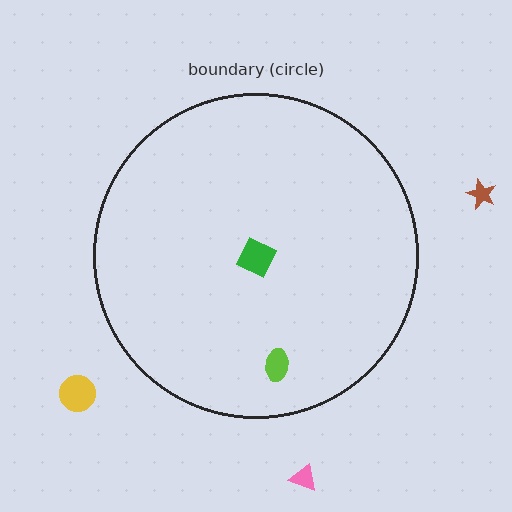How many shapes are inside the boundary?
2 inside, 3 outside.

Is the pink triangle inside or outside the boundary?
Outside.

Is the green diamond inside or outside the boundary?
Inside.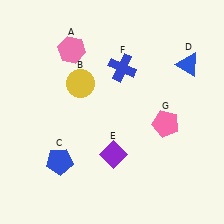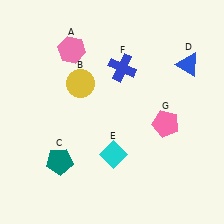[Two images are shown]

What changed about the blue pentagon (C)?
In Image 1, C is blue. In Image 2, it changed to teal.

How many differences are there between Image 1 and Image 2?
There are 2 differences between the two images.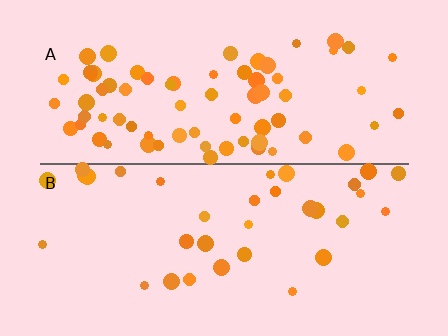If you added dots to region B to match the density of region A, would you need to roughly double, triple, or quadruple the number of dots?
Approximately double.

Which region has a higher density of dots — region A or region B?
A (the top).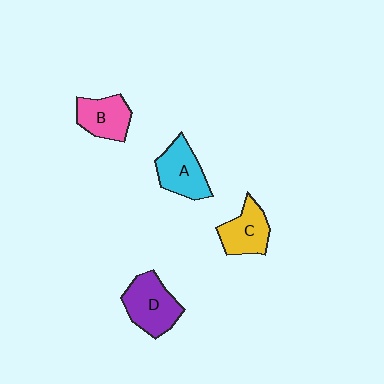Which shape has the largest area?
Shape D (purple).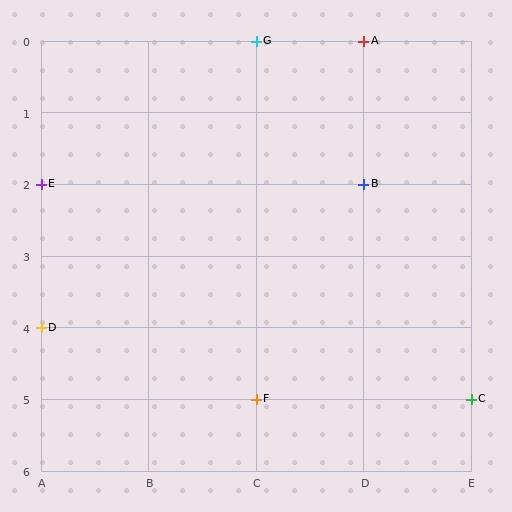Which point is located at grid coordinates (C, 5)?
Point F is at (C, 5).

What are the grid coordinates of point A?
Point A is at grid coordinates (D, 0).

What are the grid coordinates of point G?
Point G is at grid coordinates (C, 0).